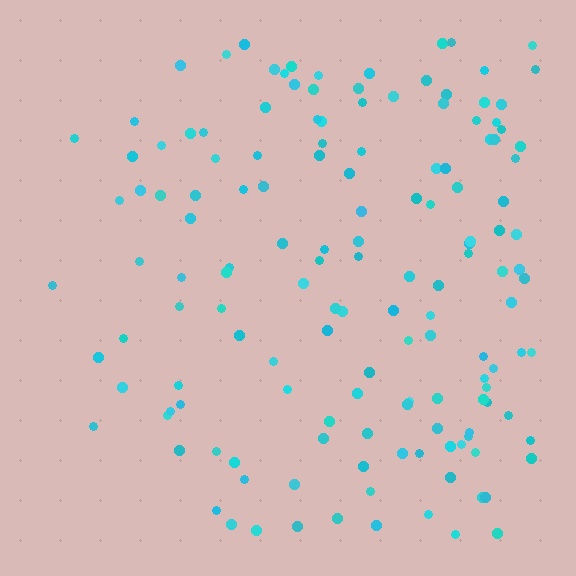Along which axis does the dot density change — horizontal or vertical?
Horizontal.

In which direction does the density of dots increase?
From left to right, with the right side densest.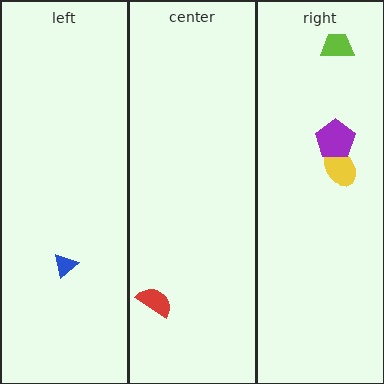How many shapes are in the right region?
3.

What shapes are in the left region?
The blue triangle.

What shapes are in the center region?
The red semicircle.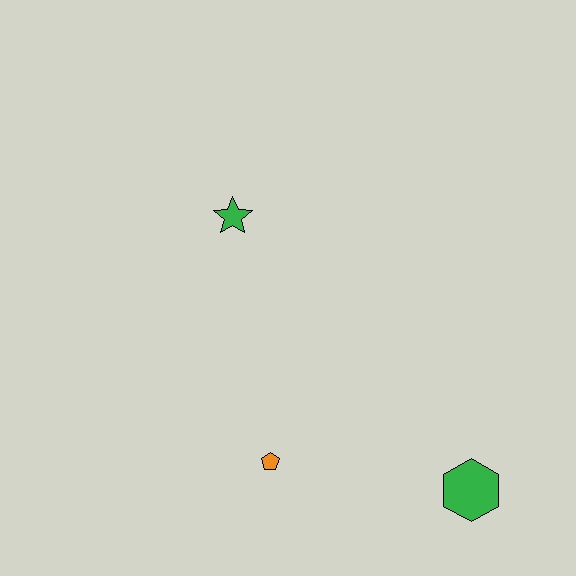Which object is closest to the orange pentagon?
The green hexagon is closest to the orange pentagon.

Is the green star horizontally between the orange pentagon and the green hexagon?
No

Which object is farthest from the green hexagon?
The green star is farthest from the green hexagon.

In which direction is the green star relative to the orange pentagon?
The green star is above the orange pentagon.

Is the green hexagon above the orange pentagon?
No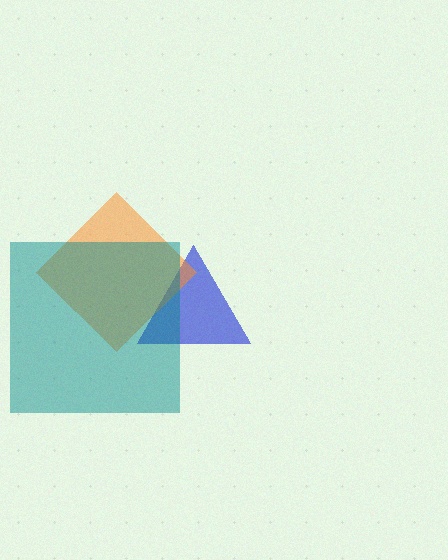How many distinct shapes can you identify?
There are 3 distinct shapes: a blue triangle, an orange diamond, a teal square.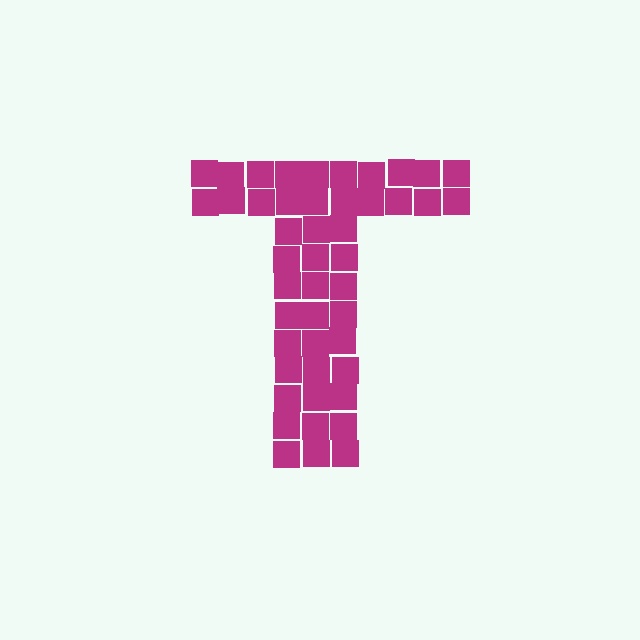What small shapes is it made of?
It is made of small squares.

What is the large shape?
The large shape is the letter T.